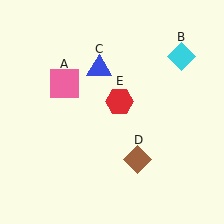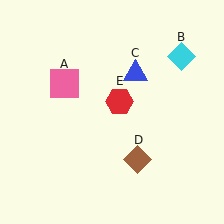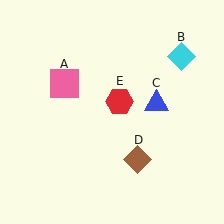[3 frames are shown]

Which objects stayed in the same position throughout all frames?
Pink square (object A) and cyan diamond (object B) and brown diamond (object D) and red hexagon (object E) remained stationary.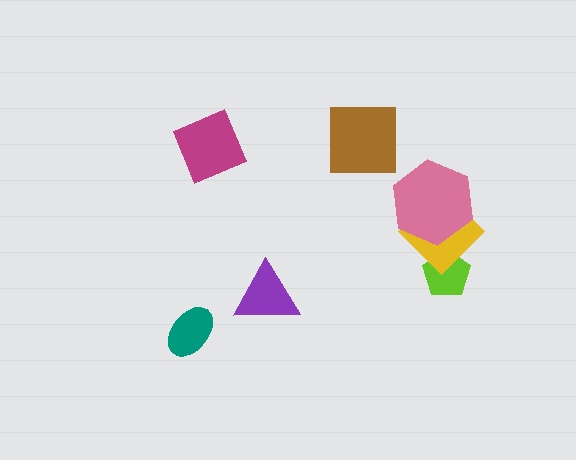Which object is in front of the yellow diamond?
The pink hexagon is in front of the yellow diamond.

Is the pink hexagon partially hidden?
No, no other shape covers it.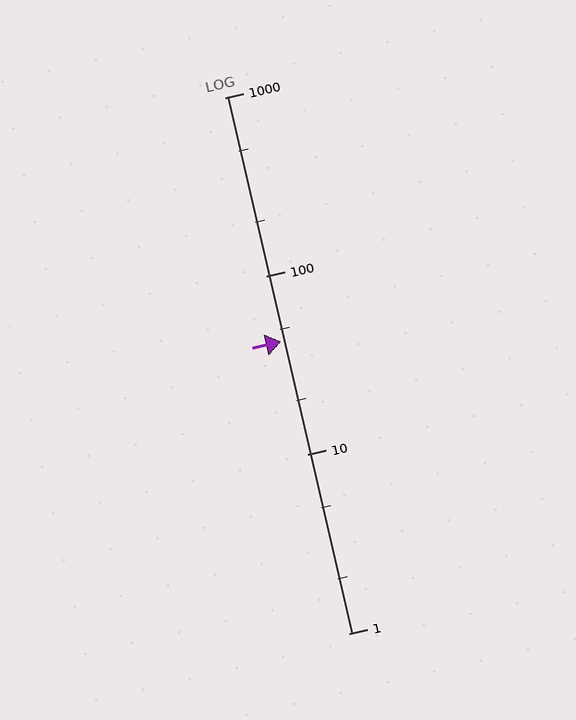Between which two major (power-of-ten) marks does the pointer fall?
The pointer is between 10 and 100.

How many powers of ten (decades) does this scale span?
The scale spans 3 decades, from 1 to 1000.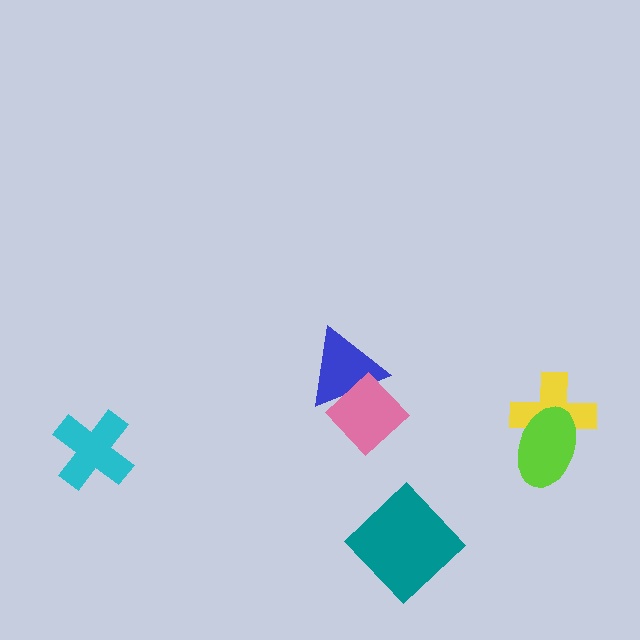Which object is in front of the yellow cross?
The lime ellipse is in front of the yellow cross.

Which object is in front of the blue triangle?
The pink diamond is in front of the blue triangle.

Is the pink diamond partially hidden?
No, no other shape covers it.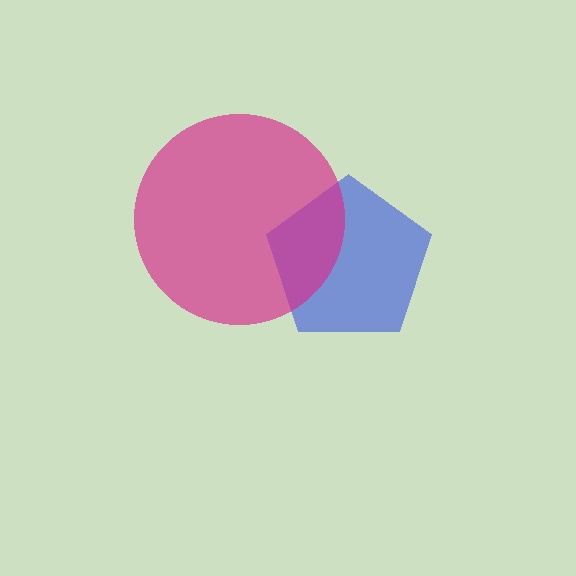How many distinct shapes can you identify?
There are 2 distinct shapes: a blue pentagon, a magenta circle.